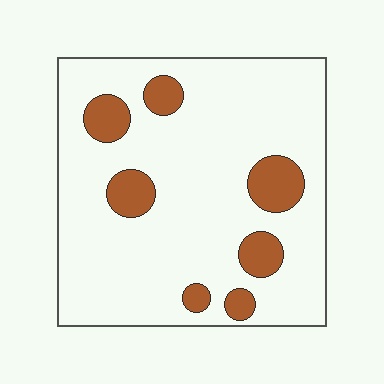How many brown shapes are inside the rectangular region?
7.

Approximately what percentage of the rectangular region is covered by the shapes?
Approximately 15%.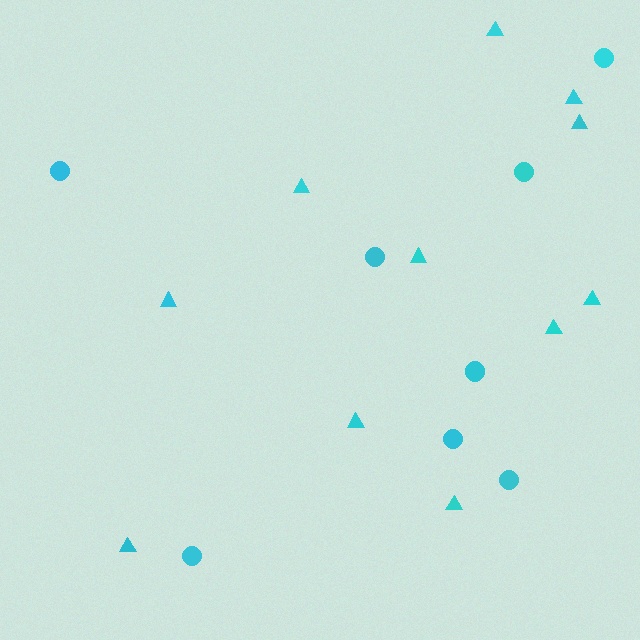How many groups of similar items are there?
There are 2 groups: one group of circles (8) and one group of triangles (11).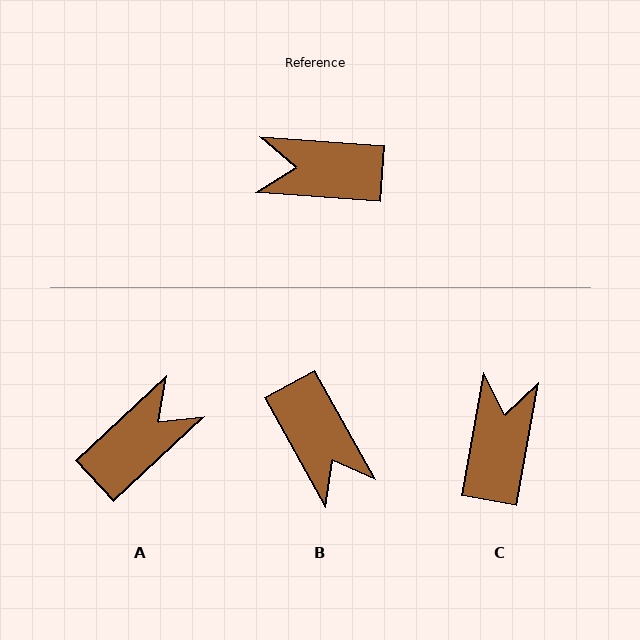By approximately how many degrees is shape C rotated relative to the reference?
Approximately 96 degrees clockwise.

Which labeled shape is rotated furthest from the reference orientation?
A, about 133 degrees away.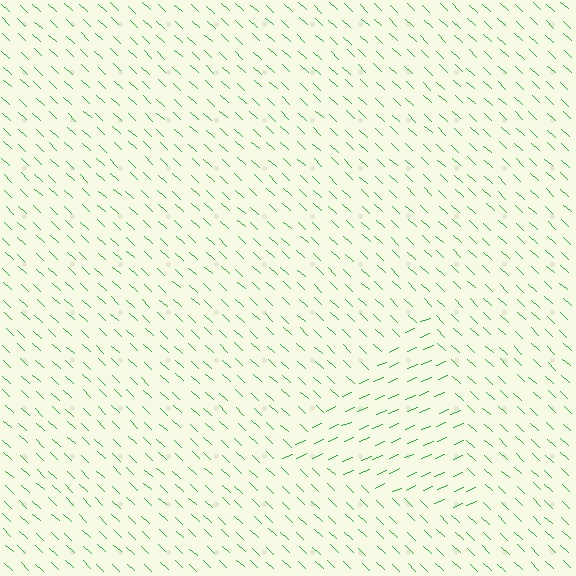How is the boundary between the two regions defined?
The boundary is defined purely by a change in line orientation (approximately 66 degrees difference). All lines are the same color and thickness.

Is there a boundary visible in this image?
Yes, there is a texture boundary formed by a change in line orientation.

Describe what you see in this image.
The image is filled with small green line segments. A triangle region in the image has lines oriented differently from the surrounding lines, creating a visible texture boundary.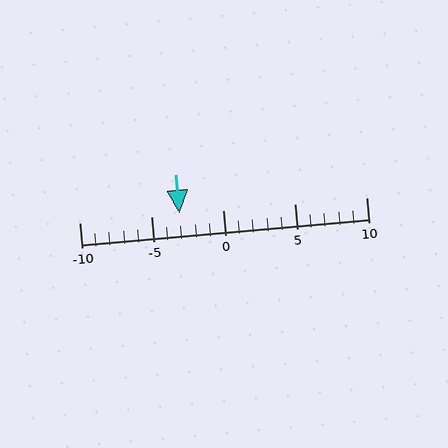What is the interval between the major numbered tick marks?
The major tick marks are spaced 5 units apart.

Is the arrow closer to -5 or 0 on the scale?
The arrow is closer to -5.